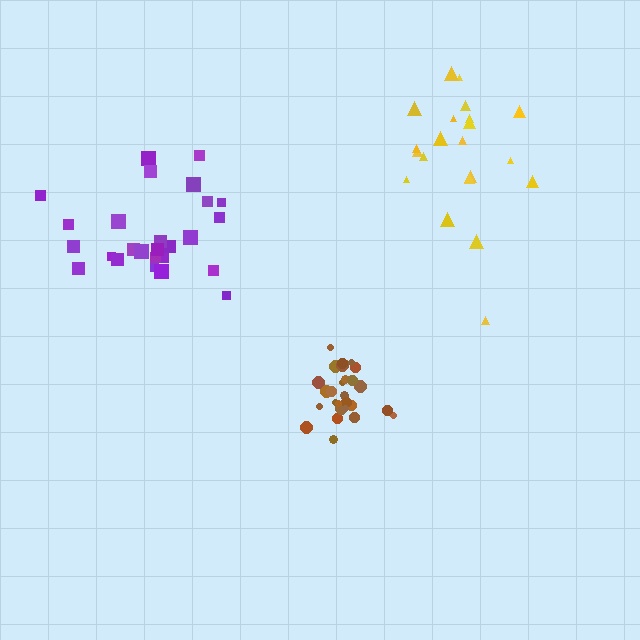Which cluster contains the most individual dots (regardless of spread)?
Brown (28).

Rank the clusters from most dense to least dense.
brown, purple, yellow.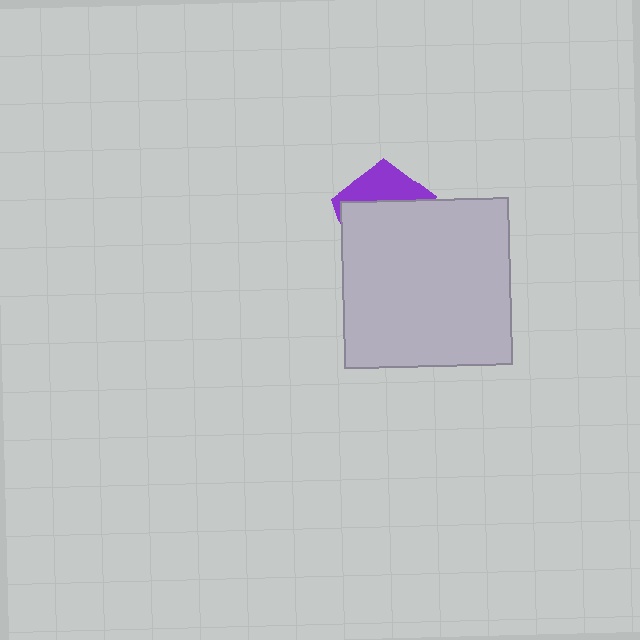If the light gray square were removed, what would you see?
You would see the complete purple pentagon.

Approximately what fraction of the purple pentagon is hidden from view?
Roughly 67% of the purple pentagon is hidden behind the light gray square.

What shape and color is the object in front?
The object in front is a light gray square.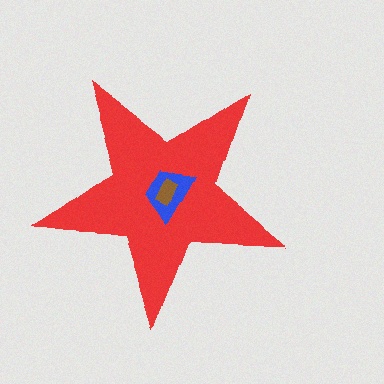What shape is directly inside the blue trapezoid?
The brown rectangle.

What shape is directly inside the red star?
The blue trapezoid.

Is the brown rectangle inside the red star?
Yes.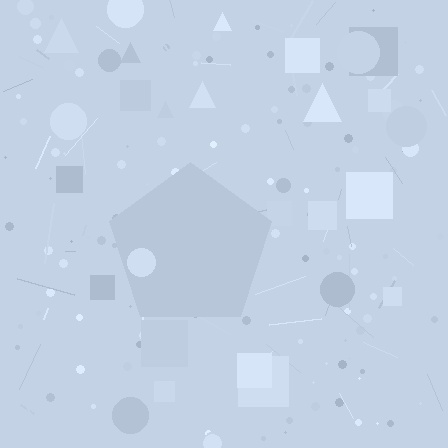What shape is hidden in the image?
A pentagon is hidden in the image.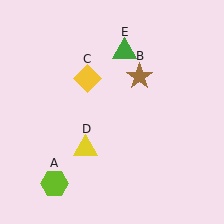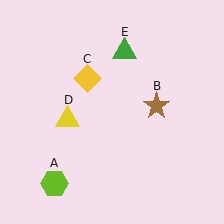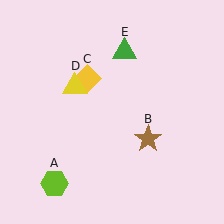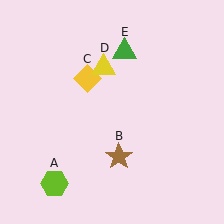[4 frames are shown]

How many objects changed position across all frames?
2 objects changed position: brown star (object B), yellow triangle (object D).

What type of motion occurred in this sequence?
The brown star (object B), yellow triangle (object D) rotated clockwise around the center of the scene.